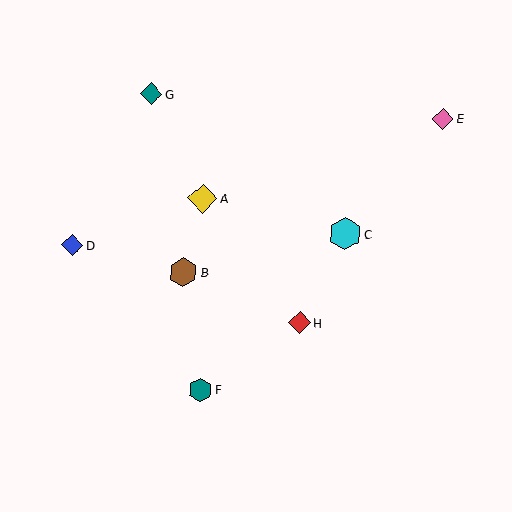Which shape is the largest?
The cyan hexagon (labeled C) is the largest.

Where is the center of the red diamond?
The center of the red diamond is at (300, 323).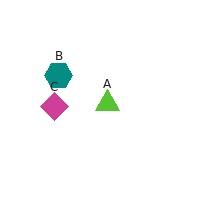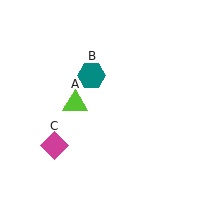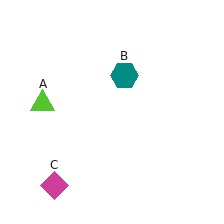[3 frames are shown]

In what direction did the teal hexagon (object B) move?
The teal hexagon (object B) moved right.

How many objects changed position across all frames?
3 objects changed position: lime triangle (object A), teal hexagon (object B), magenta diamond (object C).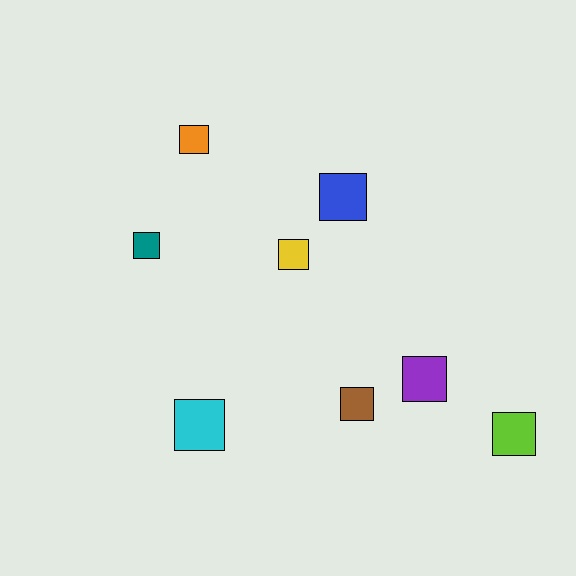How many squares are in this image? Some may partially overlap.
There are 8 squares.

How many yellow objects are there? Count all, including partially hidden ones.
There is 1 yellow object.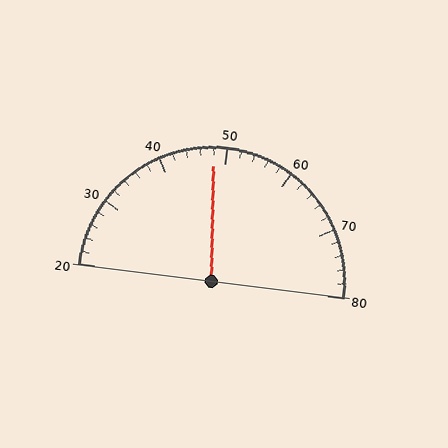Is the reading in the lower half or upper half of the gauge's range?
The reading is in the lower half of the range (20 to 80).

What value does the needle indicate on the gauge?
The needle indicates approximately 48.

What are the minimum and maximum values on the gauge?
The gauge ranges from 20 to 80.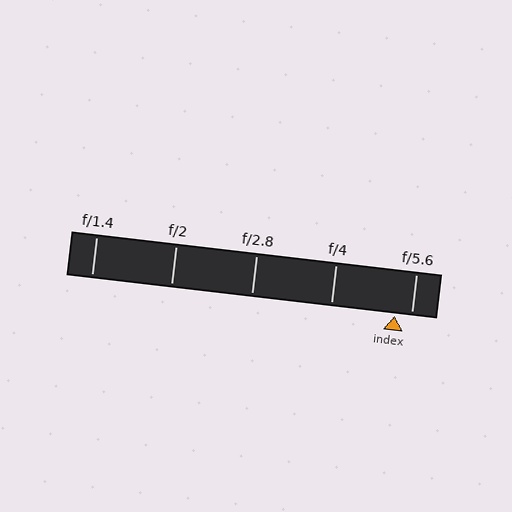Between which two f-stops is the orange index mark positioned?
The index mark is between f/4 and f/5.6.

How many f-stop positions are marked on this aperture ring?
There are 5 f-stop positions marked.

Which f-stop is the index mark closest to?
The index mark is closest to f/5.6.